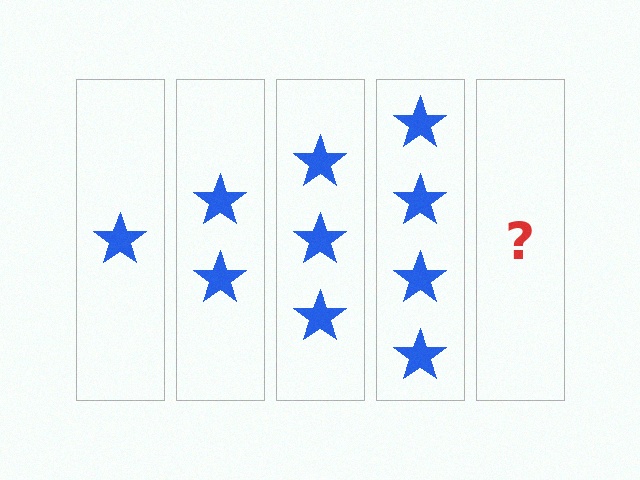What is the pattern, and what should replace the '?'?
The pattern is that each step adds one more star. The '?' should be 5 stars.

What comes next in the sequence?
The next element should be 5 stars.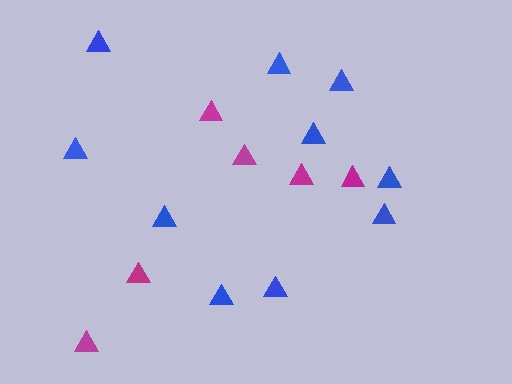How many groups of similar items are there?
There are 2 groups: one group of magenta triangles (6) and one group of blue triangles (10).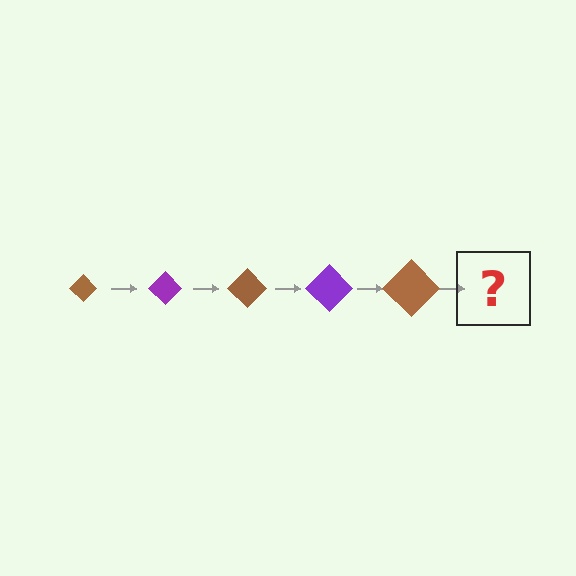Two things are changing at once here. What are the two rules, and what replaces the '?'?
The two rules are that the diamond grows larger each step and the color cycles through brown and purple. The '?' should be a purple diamond, larger than the previous one.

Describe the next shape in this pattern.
It should be a purple diamond, larger than the previous one.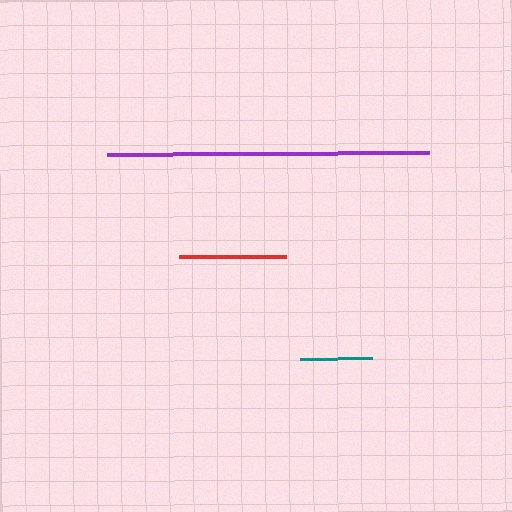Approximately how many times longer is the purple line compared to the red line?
The purple line is approximately 3.0 times the length of the red line.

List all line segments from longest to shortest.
From longest to shortest: purple, red, teal.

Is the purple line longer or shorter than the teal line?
The purple line is longer than the teal line.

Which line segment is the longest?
The purple line is the longest at approximately 322 pixels.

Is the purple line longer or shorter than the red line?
The purple line is longer than the red line.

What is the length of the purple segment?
The purple segment is approximately 322 pixels long.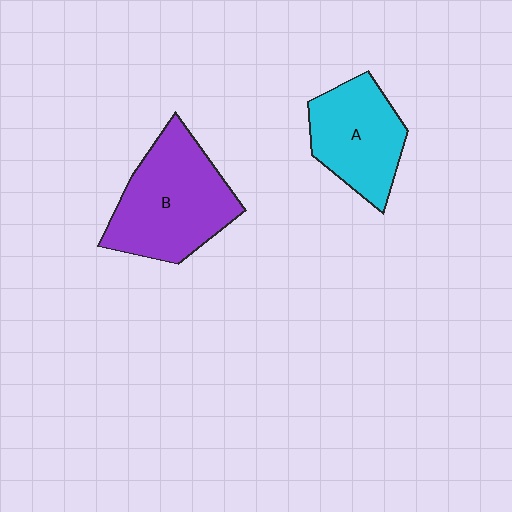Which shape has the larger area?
Shape B (purple).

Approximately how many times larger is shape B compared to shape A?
Approximately 1.3 times.